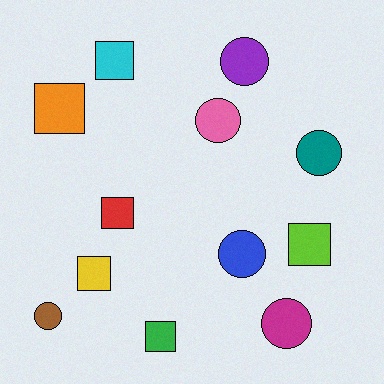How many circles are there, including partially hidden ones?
There are 6 circles.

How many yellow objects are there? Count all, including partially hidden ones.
There is 1 yellow object.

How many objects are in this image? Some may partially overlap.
There are 12 objects.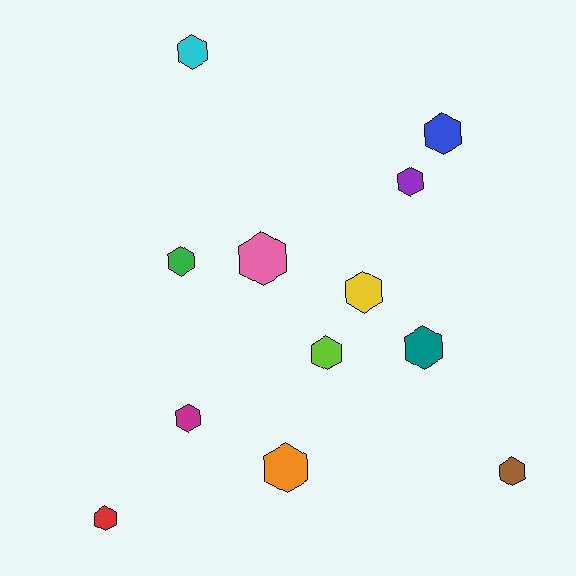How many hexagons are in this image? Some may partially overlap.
There are 12 hexagons.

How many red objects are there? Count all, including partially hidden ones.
There is 1 red object.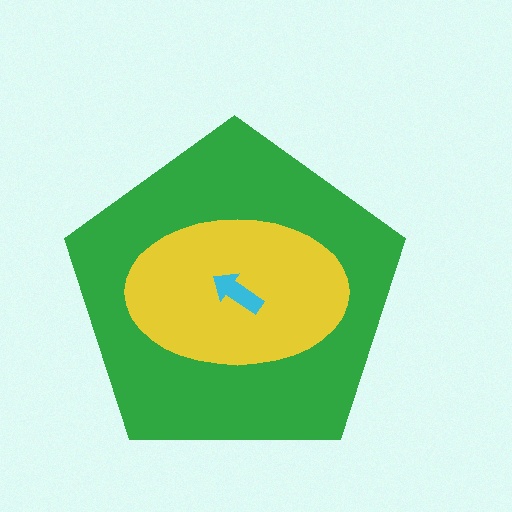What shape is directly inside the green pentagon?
The yellow ellipse.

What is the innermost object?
The cyan arrow.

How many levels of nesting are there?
3.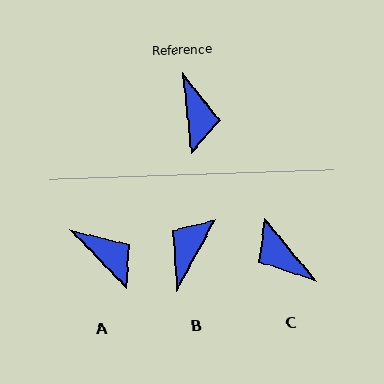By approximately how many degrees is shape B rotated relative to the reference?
Approximately 145 degrees counter-clockwise.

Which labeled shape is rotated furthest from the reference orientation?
C, about 147 degrees away.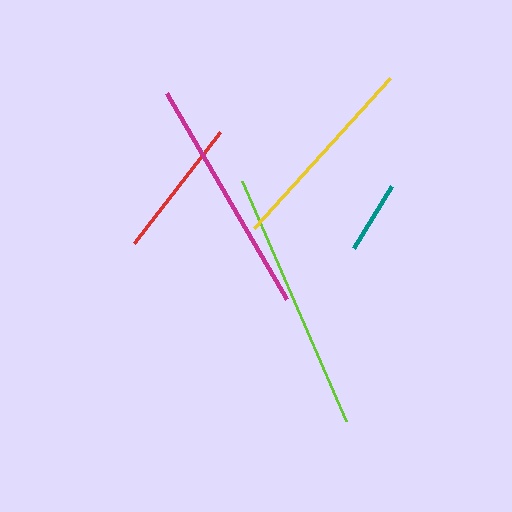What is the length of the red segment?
The red segment is approximately 141 pixels long.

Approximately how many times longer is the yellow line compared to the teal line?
The yellow line is approximately 2.8 times the length of the teal line.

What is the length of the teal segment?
The teal segment is approximately 72 pixels long.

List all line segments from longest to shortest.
From longest to shortest: lime, magenta, yellow, red, teal.